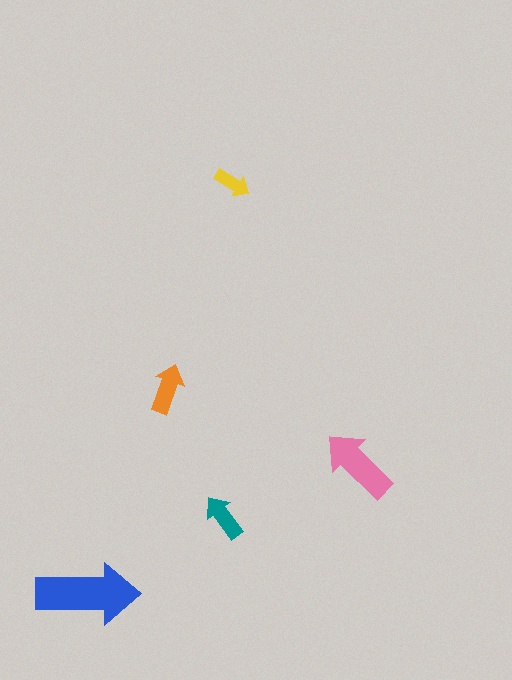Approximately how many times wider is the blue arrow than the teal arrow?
About 2 times wider.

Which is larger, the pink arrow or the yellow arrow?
The pink one.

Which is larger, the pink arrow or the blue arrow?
The blue one.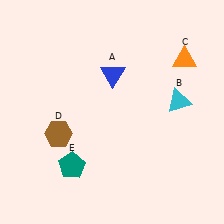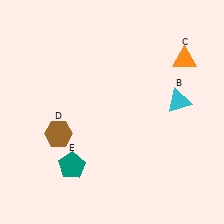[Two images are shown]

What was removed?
The blue triangle (A) was removed in Image 2.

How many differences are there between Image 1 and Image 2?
There is 1 difference between the two images.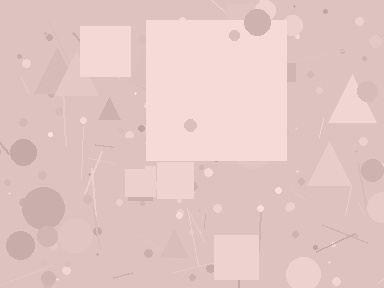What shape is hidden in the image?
A square is hidden in the image.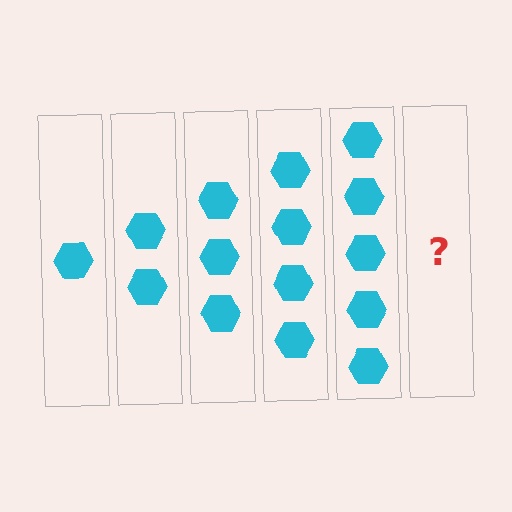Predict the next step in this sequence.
The next step is 6 hexagons.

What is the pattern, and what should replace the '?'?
The pattern is that each step adds one more hexagon. The '?' should be 6 hexagons.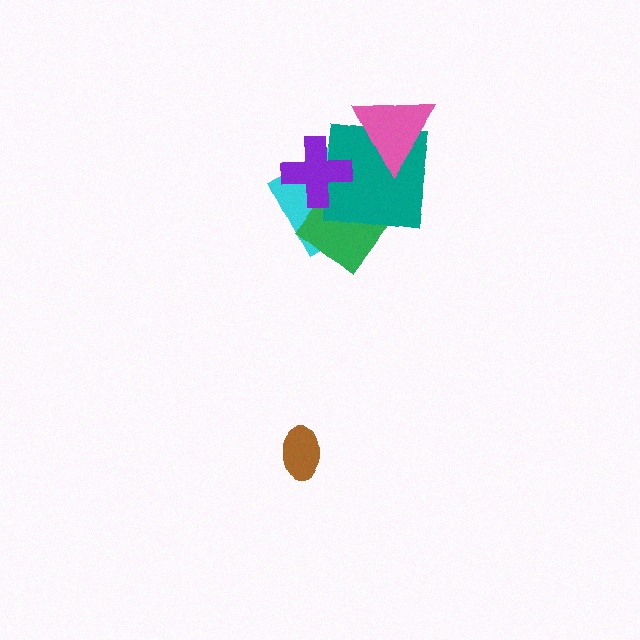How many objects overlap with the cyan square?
3 objects overlap with the cyan square.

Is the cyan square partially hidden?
Yes, it is partially covered by another shape.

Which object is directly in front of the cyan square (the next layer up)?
The green diamond is directly in front of the cyan square.